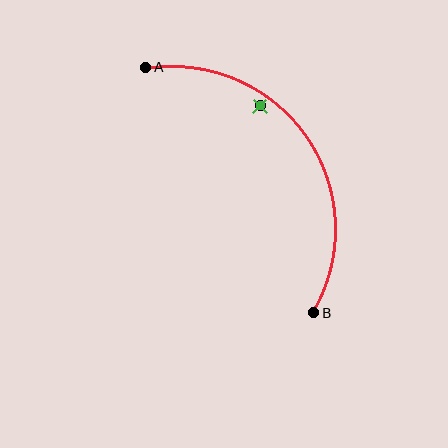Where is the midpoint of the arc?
The arc midpoint is the point on the curve farthest from the straight line joining A and B. It sits above and to the right of that line.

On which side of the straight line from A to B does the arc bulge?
The arc bulges above and to the right of the straight line connecting A and B.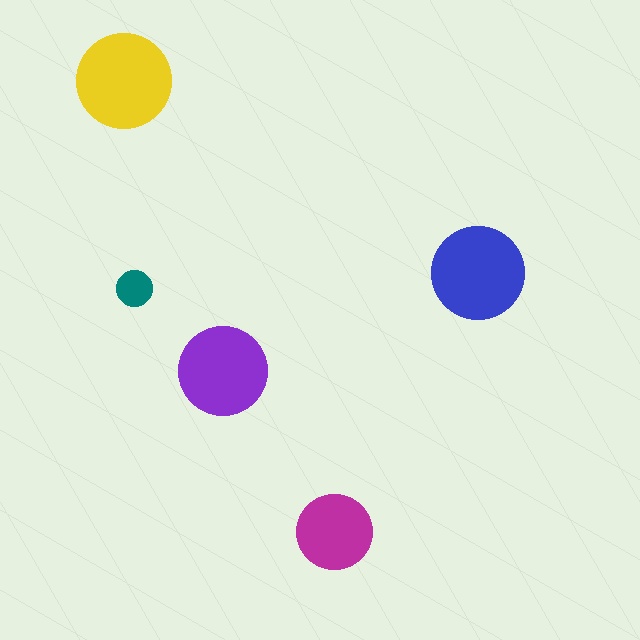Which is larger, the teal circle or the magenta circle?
The magenta one.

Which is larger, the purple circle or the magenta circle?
The purple one.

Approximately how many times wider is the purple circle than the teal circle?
About 2.5 times wider.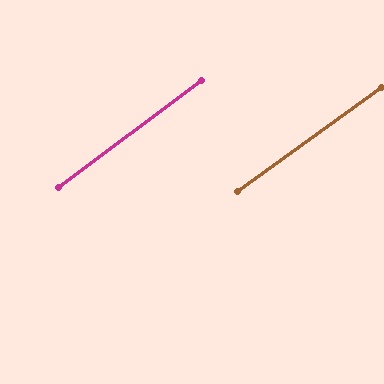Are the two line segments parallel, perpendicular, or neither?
Parallel — their directions differ by only 0.8°.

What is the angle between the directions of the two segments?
Approximately 1 degree.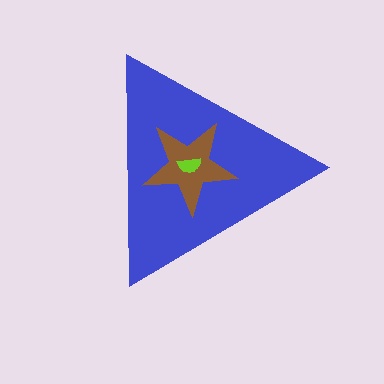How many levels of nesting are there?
3.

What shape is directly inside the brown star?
The lime semicircle.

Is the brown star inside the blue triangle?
Yes.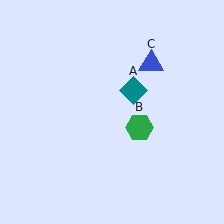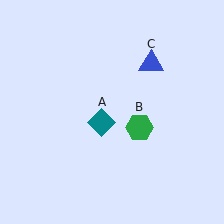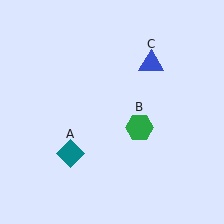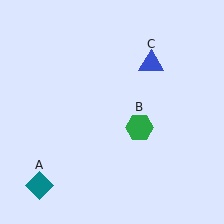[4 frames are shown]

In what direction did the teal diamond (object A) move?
The teal diamond (object A) moved down and to the left.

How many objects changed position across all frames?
1 object changed position: teal diamond (object A).